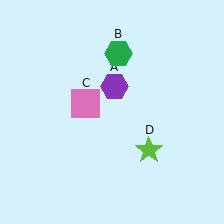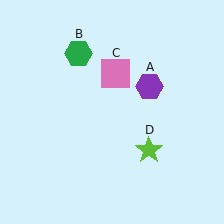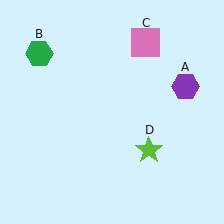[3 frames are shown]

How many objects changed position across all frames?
3 objects changed position: purple hexagon (object A), green hexagon (object B), pink square (object C).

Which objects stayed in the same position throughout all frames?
Lime star (object D) remained stationary.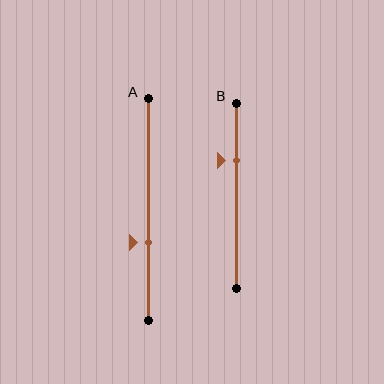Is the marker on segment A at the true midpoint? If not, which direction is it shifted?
No, the marker on segment A is shifted downward by about 15% of the segment length.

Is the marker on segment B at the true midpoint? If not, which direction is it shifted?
No, the marker on segment B is shifted upward by about 19% of the segment length.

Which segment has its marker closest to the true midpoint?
Segment A has its marker closest to the true midpoint.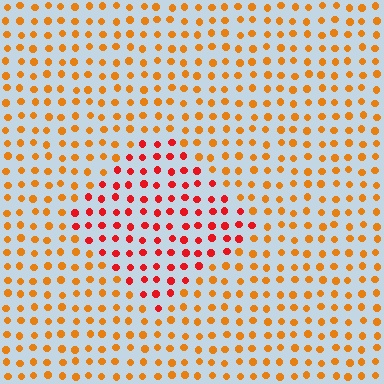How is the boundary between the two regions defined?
The boundary is defined purely by a slight shift in hue (about 34 degrees). Spacing, size, and orientation are identical on both sides.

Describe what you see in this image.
The image is filled with small orange elements in a uniform arrangement. A diamond-shaped region is visible where the elements are tinted to a slightly different hue, forming a subtle color boundary.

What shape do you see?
I see a diamond.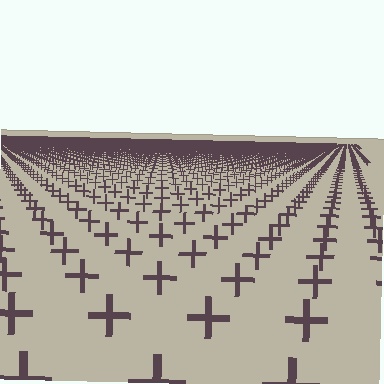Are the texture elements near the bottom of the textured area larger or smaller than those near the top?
Larger. Near the bottom, elements are closer to the viewer and appear at a bigger on-screen size.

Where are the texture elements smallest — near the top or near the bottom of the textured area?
Near the top.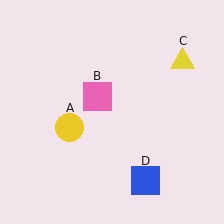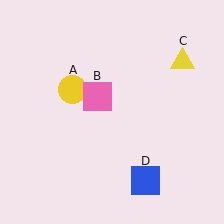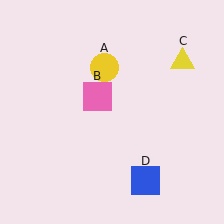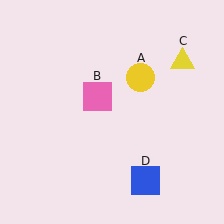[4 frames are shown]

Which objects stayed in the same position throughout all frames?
Pink square (object B) and yellow triangle (object C) and blue square (object D) remained stationary.